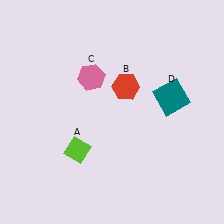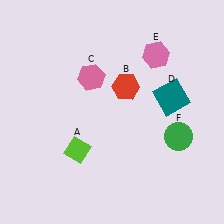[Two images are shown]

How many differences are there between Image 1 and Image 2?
There are 2 differences between the two images.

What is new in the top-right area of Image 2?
A pink hexagon (E) was added in the top-right area of Image 2.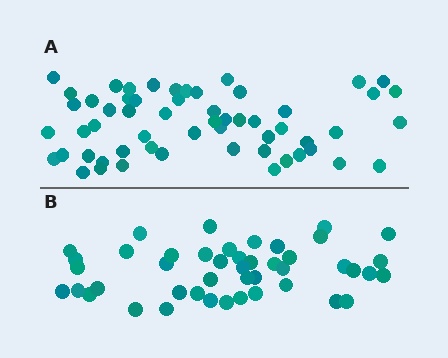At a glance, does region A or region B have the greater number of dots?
Region A (the top region) has more dots.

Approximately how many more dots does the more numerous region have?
Region A has roughly 12 or so more dots than region B.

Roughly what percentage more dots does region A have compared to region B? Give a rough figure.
About 25% more.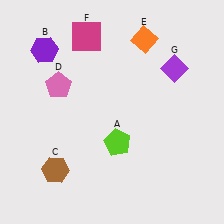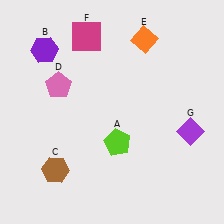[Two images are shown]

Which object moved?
The purple diamond (G) moved down.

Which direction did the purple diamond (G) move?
The purple diamond (G) moved down.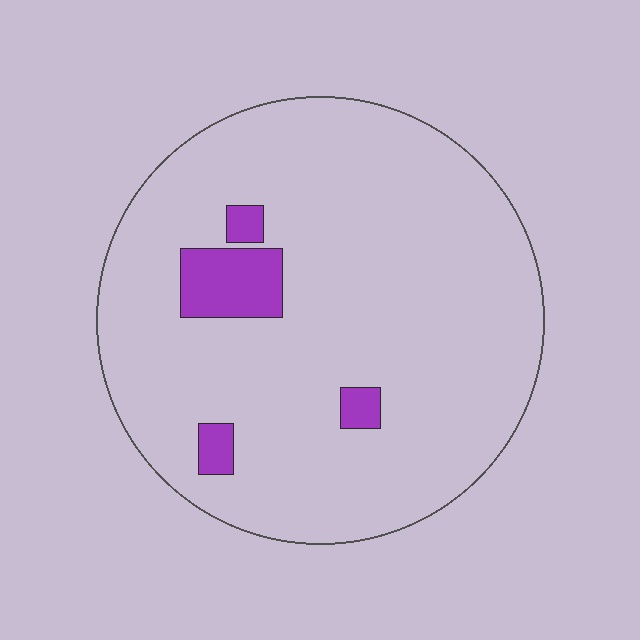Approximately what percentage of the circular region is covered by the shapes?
Approximately 10%.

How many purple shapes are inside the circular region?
4.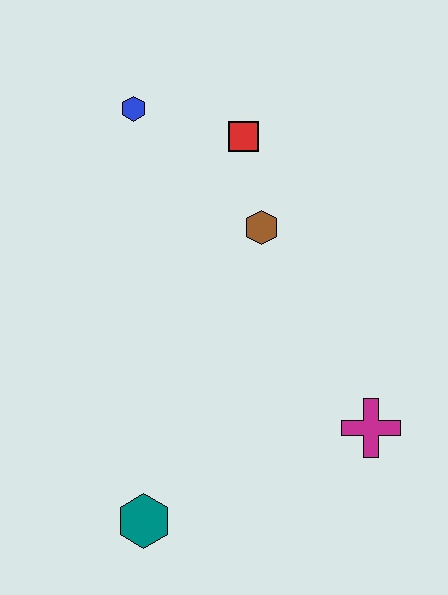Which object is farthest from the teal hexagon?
The blue hexagon is farthest from the teal hexagon.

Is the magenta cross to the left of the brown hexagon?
No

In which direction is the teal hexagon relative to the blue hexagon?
The teal hexagon is below the blue hexagon.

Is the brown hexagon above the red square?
No